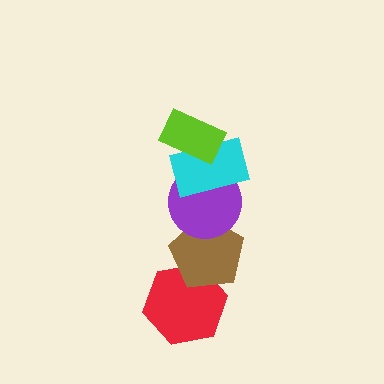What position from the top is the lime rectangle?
The lime rectangle is 1st from the top.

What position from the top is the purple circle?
The purple circle is 3rd from the top.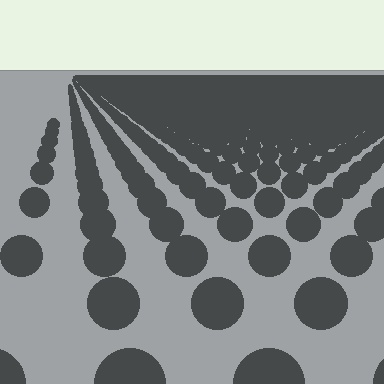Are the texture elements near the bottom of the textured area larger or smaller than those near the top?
Larger. Near the bottom, elements are closer to the viewer and appear at a bigger on-screen size.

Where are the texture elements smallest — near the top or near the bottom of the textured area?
Near the top.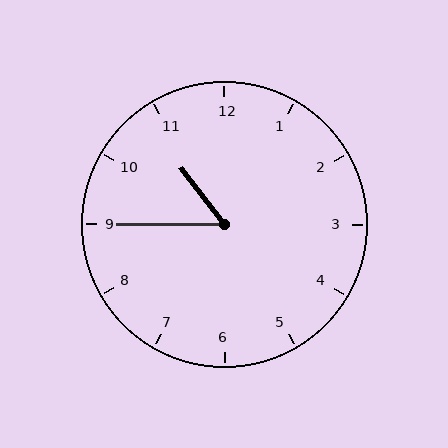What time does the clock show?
10:45.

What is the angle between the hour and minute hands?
Approximately 52 degrees.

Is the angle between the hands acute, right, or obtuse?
It is acute.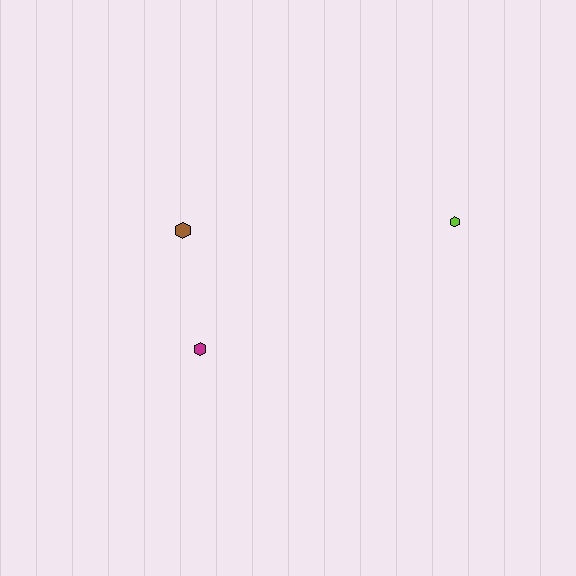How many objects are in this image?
There are 3 objects.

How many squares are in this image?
There are no squares.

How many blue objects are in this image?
There are no blue objects.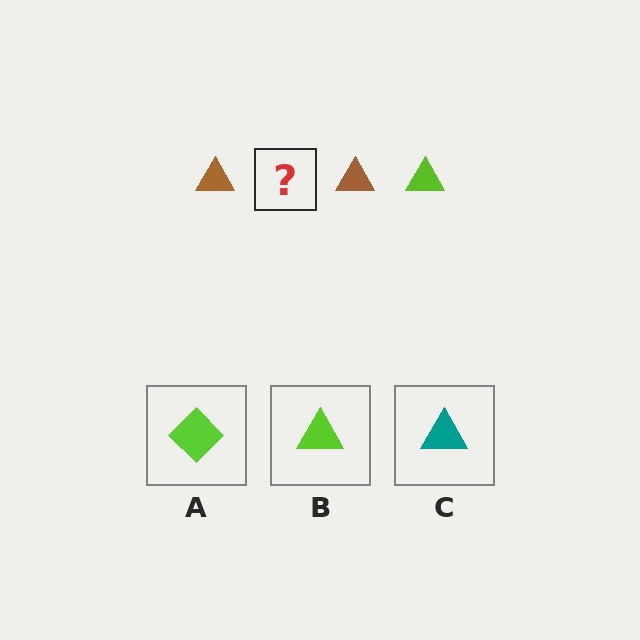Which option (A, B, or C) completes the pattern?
B.